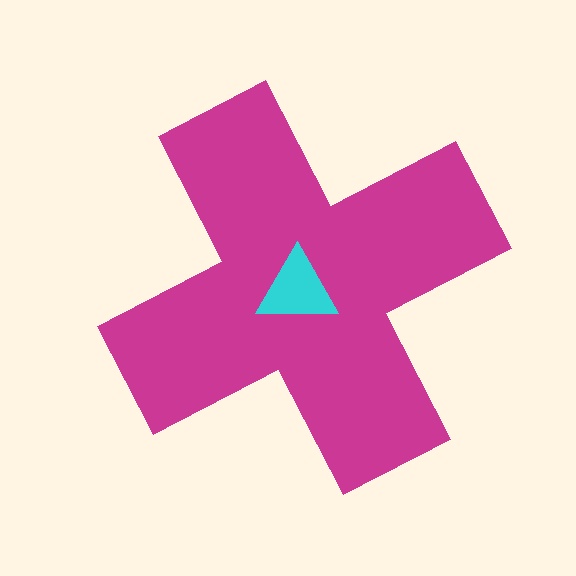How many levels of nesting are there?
2.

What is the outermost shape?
The magenta cross.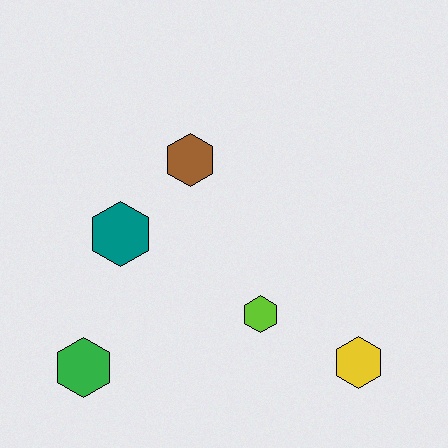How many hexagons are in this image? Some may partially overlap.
There are 5 hexagons.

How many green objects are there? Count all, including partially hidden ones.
There is 1 green object.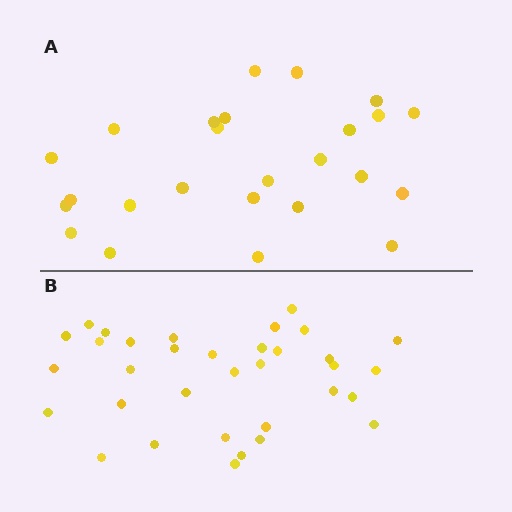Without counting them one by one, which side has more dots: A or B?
Region B (the bottom region) has more dots.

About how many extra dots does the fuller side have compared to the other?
Region B has roughly 8 or so more dots than region A.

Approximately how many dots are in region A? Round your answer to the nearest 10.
About 20 dots. (The exact count is 25, which rounds to 20.)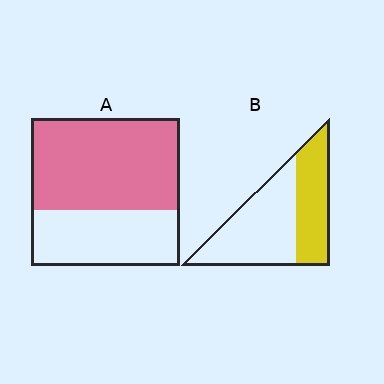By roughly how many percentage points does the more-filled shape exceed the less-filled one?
By roughly 20 percentage points (A over B).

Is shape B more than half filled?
No.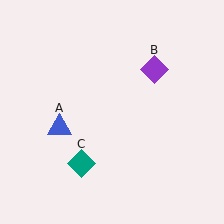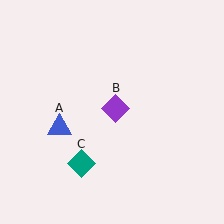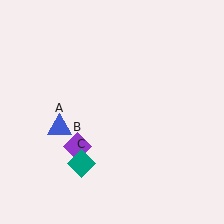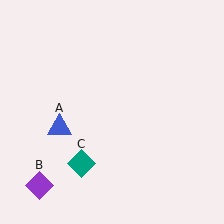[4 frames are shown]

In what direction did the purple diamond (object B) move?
The purple diamond (object B) moved down and to the left.